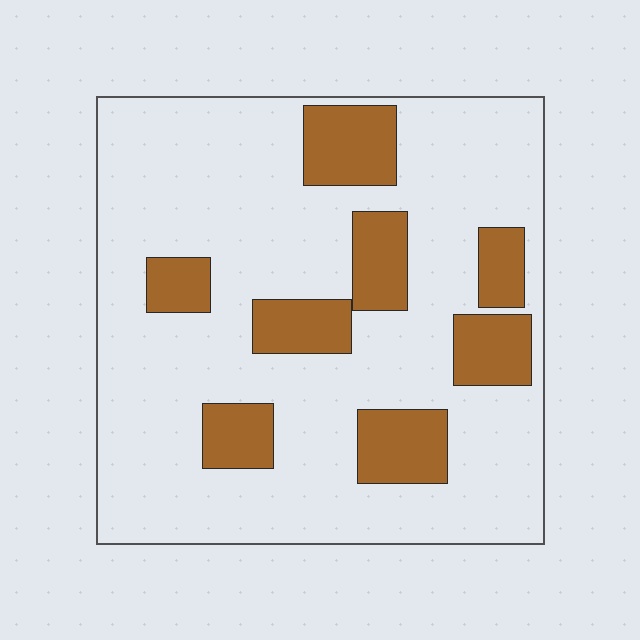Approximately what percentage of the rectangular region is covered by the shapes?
Approximately 20%.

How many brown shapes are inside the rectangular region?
8.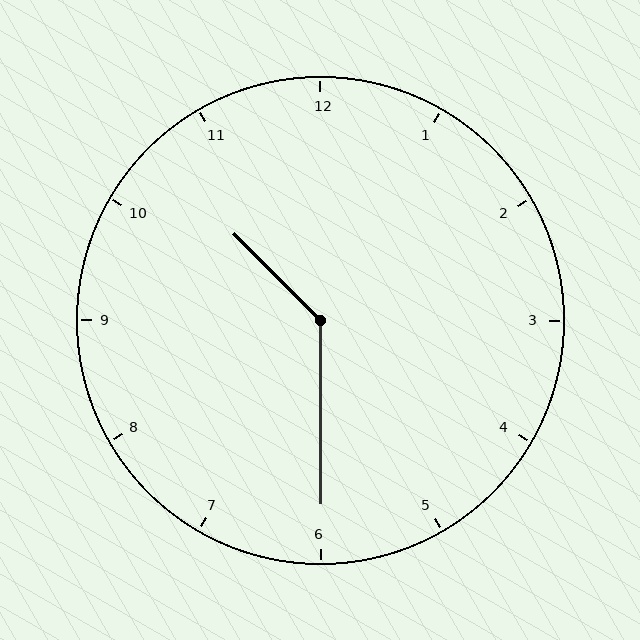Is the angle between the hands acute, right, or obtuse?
It is obtuse.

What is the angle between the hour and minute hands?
Approximately 135 degrees.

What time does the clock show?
10:30.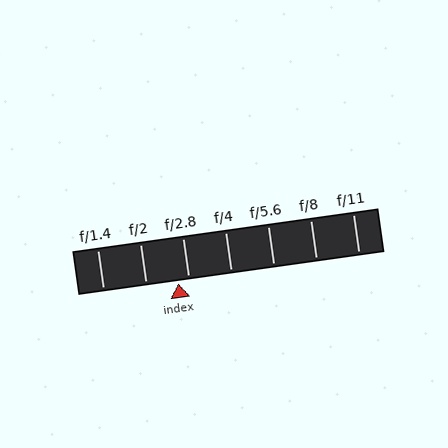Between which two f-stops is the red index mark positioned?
The index mark is between f/2 and f/2.8.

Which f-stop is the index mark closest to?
The index mark is closest to f/2.8.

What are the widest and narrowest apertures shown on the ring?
The widest aperture shown is f/1.4 and the narrowest is f/11.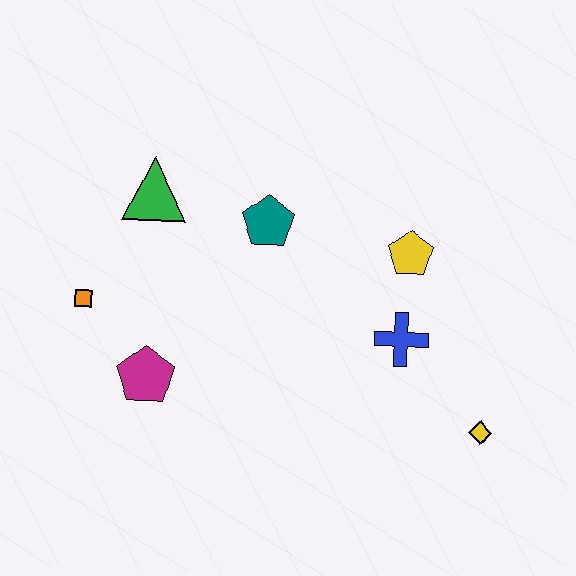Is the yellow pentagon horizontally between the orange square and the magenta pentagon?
No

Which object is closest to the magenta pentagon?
The orange square is closest to the magenta pentagon.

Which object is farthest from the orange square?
The yellow diamond is farthest from the orange square.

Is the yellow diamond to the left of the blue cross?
No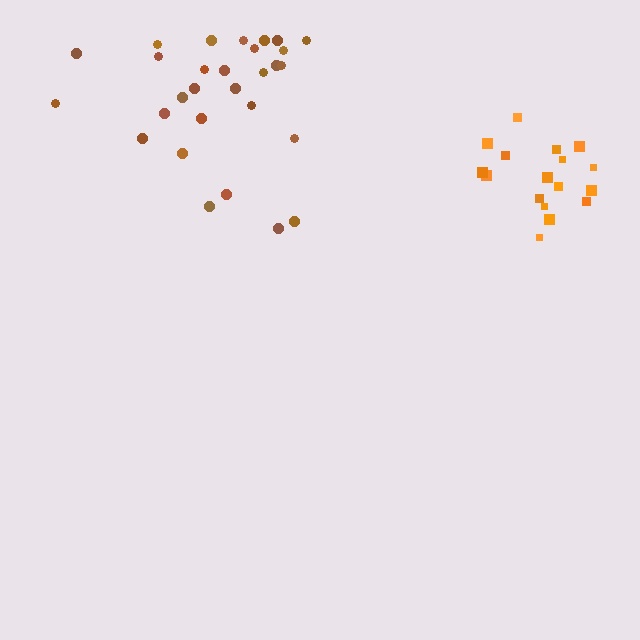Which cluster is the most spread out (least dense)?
Brown.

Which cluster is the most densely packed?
Orange.